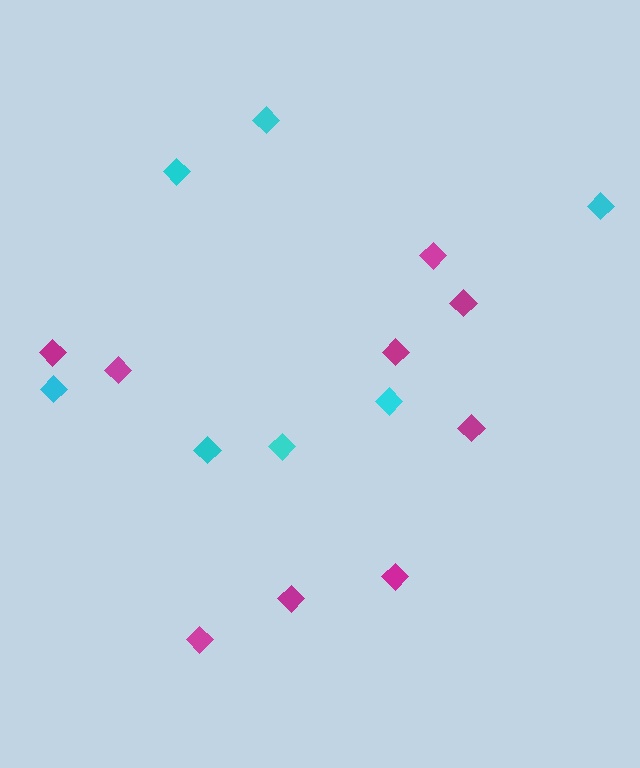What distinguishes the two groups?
There are 2 groups: one group of cyan diamonds (7) and one group of magenta diamonds (9).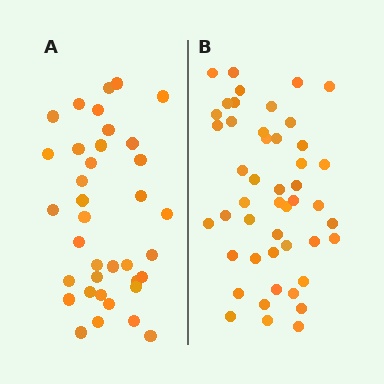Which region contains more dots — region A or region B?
Region B (the right region) has more dots.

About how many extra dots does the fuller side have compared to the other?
Region B has roughly 10 or so more dots than region A.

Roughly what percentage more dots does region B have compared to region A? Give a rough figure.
About 25% more.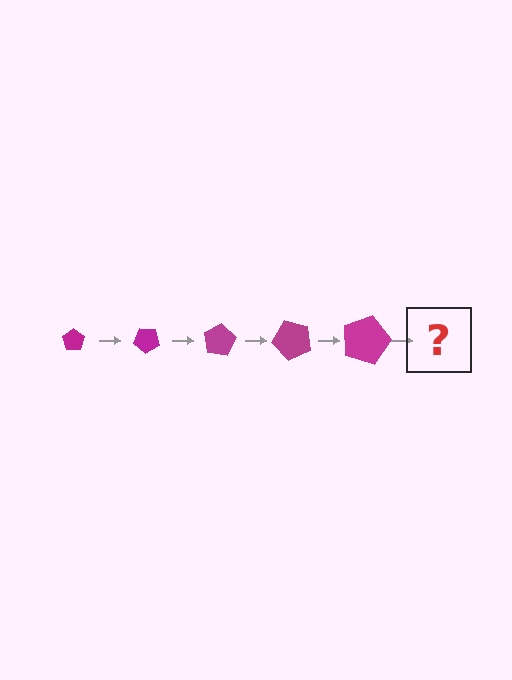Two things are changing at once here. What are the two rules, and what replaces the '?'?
The two rules are that the pentagon grows larger each step and it rotates 40 degrees each step. The '?' should be a pentagon, larger than the previous one and rotated 200 degrees from the start.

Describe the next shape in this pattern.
It should be a pentagon, larger than the previous one and rotated 200 degrees from the start.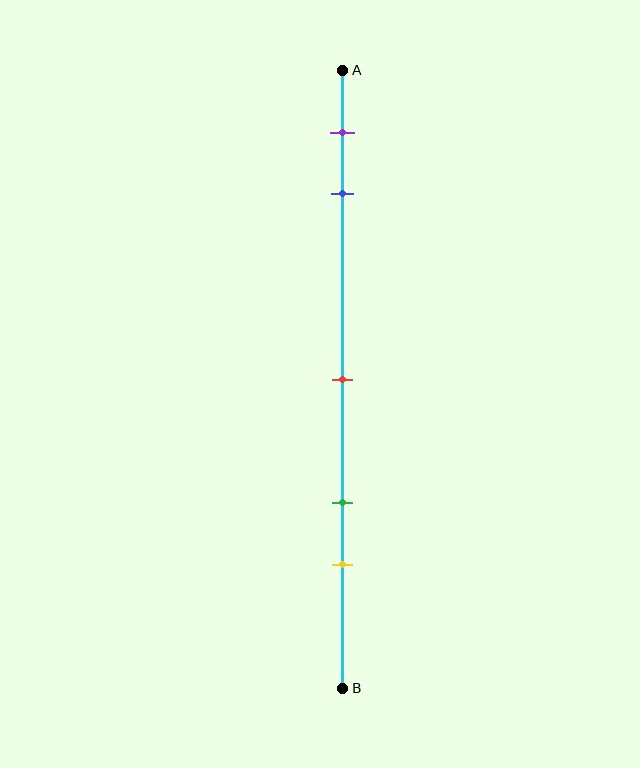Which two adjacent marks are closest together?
The purple and blue marks are the closest adjacent pair.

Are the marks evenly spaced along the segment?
No, the marks are not evenly spaced.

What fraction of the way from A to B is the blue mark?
The blue mark is approximately 20% (0.2) of the way from A to B.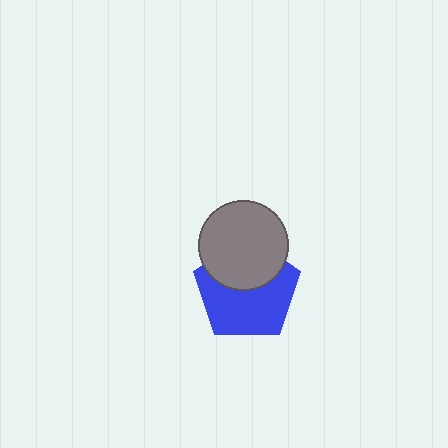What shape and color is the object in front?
The object in front is a gray circle.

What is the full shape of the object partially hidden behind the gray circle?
The partially hidden object is a blue pentagon.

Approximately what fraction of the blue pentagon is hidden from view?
Roughly 39% of the blue pentagon is hidden behind the gray circle.